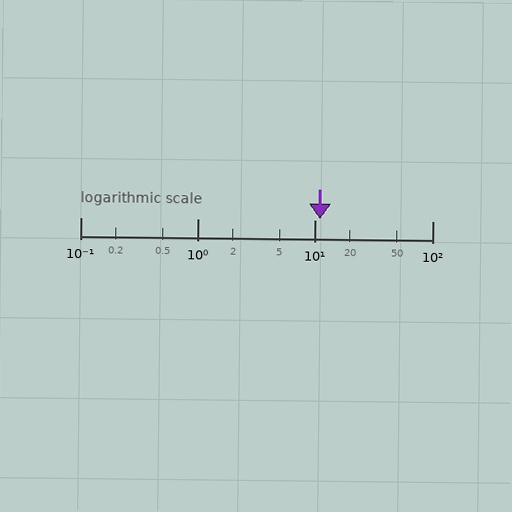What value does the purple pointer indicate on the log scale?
The pointer indicates approximately 11.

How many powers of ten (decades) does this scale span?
The scale spans 3 decades, from 0.1 to 100.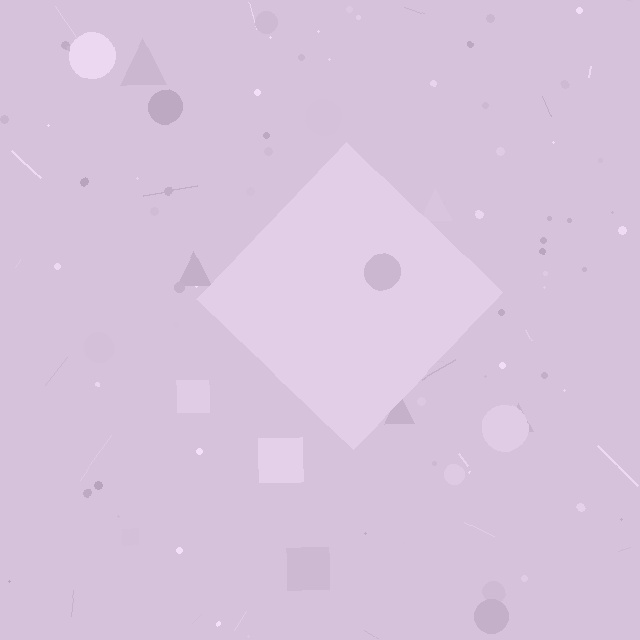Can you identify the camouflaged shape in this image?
The camouflaged shape is a diamond.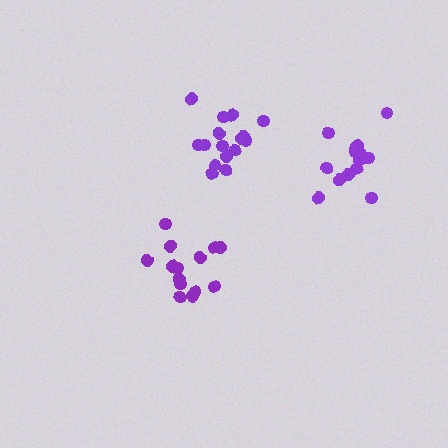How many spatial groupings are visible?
There are 3 spatial groupings.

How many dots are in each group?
Group 1: 16 dots, Group 2: 14 dots, Group 3: 15 dots (45 total).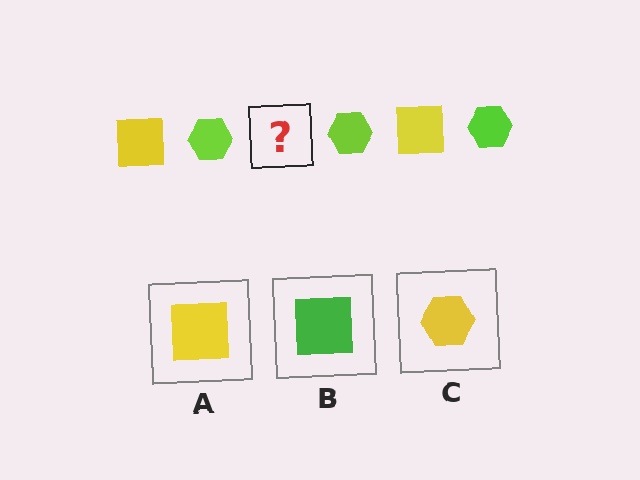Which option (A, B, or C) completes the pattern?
A.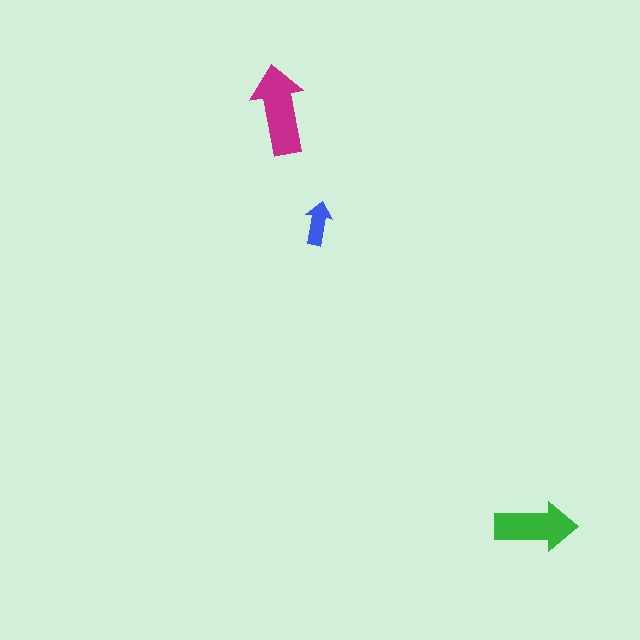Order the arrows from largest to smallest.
the magenta one, the green one, the blue one.